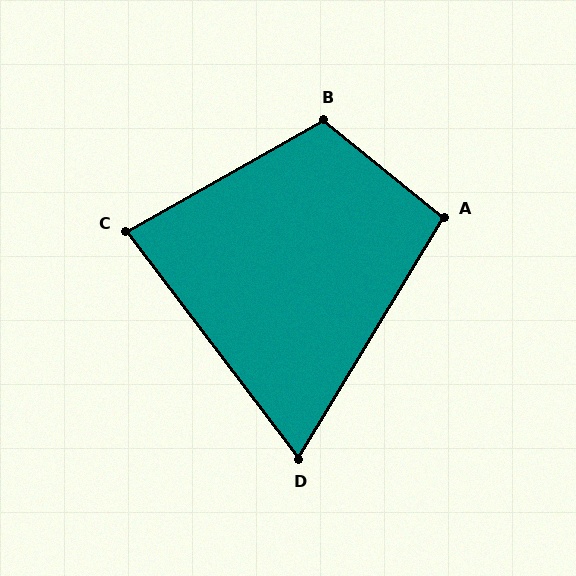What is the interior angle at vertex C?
Approximately 82 degrees (acute).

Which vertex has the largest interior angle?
B, at approximately 112 degrees.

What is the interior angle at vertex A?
Approximately 98 degrees (obtuse).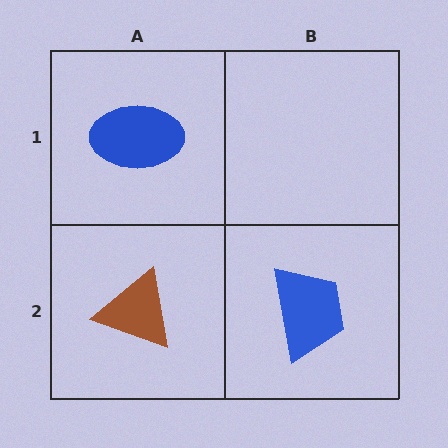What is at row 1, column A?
A blue ellipse.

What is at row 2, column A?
A brown triangle.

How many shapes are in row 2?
2 shapes.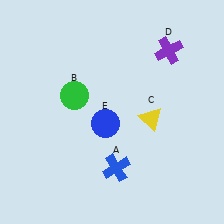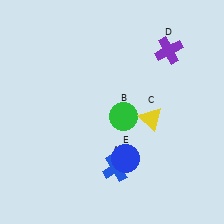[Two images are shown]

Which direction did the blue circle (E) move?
The blue circle (E) moved down.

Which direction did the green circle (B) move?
The green circle (B) moved right.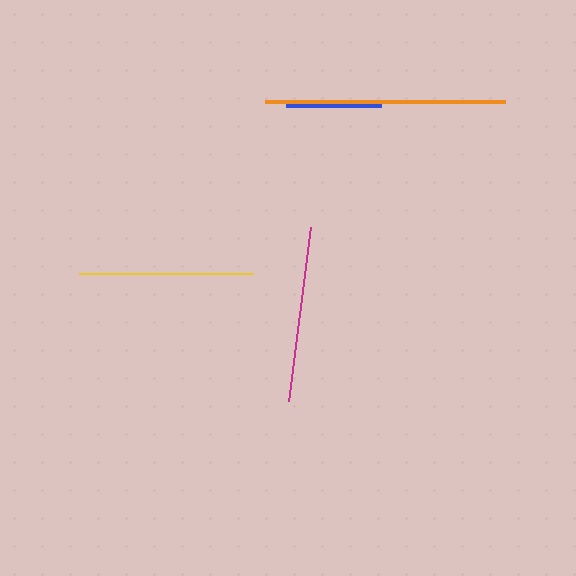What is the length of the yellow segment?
The yellow segment is approximately 174 pixels long.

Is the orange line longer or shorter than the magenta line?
The orange line is longer than the magenta line.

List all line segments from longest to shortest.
From longest to shortest: orange, magenta, yellow, blue.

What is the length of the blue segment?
The blue segment is approximately 95 pixels long.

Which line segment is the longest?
The orange line is the longest at approximately 240 pixels.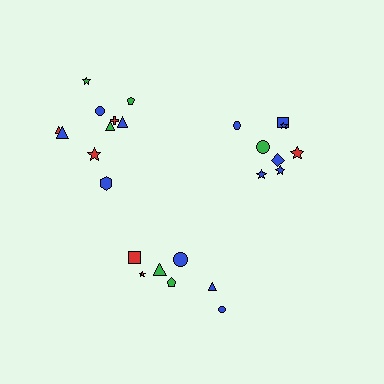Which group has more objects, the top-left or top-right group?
The top-left group.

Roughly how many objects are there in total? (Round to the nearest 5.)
Roughly 25 objects in total.